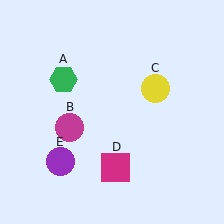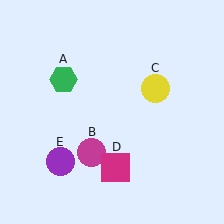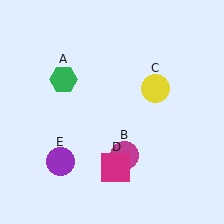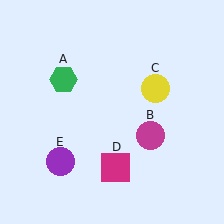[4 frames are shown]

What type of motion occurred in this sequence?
The magenta circle (object B) rotated counterclockwise around the center of the scene.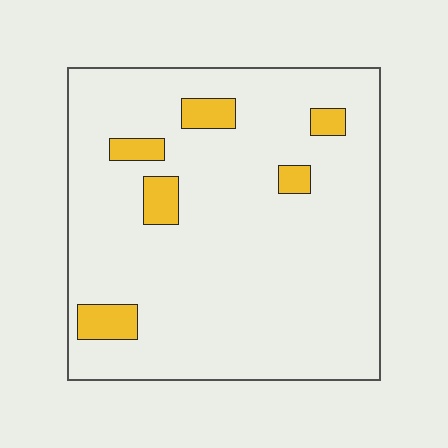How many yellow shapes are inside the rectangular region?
6.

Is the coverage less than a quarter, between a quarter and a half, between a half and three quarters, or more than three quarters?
Less than a quarter.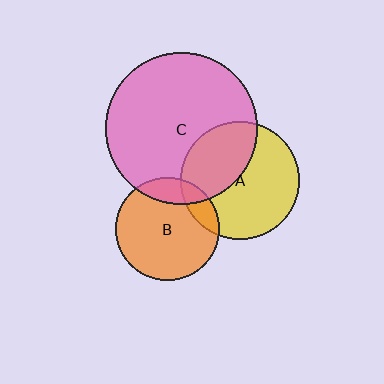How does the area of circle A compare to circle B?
Approximately 1.3 times.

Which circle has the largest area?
Circle C (pink).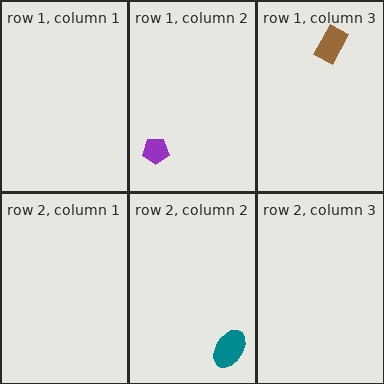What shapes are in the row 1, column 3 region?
The brown rectangle.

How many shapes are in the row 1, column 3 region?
1.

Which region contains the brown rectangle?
The row 1, column 3 region.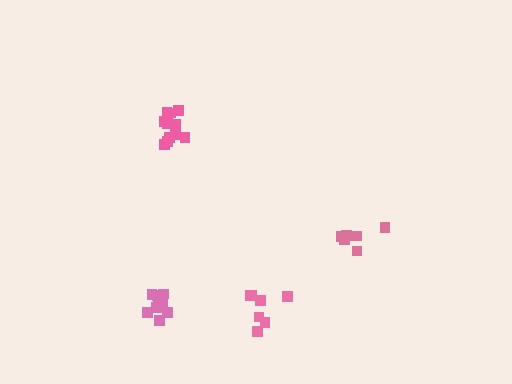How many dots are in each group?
Group 1: 11 dots, Group 2: 10 dots, Group 3: 6 dots, Group 4: 7 dots (34 total).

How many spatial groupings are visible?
There are 4 spatial groupings.